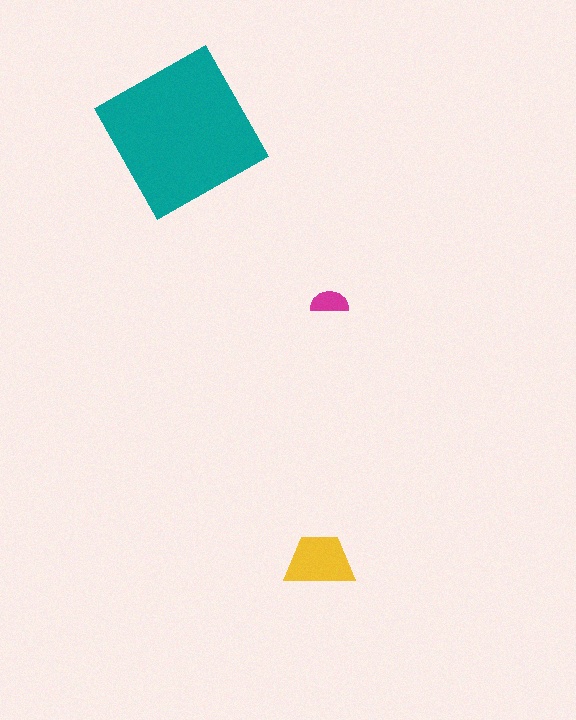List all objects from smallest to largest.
The magenta semicircle, the yellow trapezoid, the teal square.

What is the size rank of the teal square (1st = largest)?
1st.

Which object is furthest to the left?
The teal square is leftmost.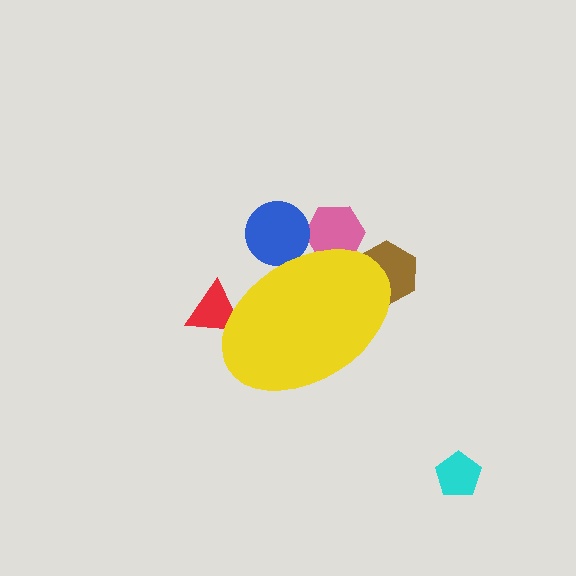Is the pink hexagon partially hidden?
Yes, the pink hexagon is partially hidden behind the yellow ellipse.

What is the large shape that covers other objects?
A yellow ellipse.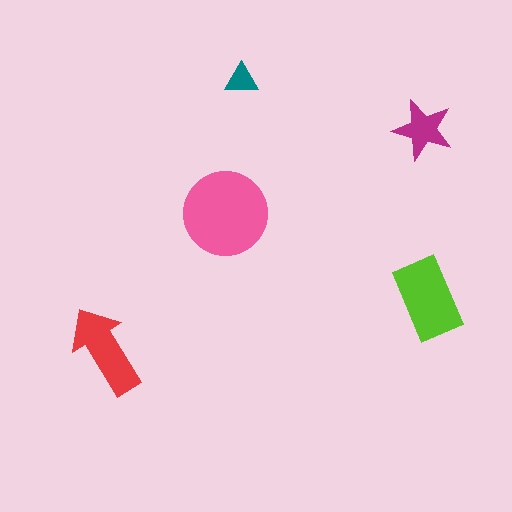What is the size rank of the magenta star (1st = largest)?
4th.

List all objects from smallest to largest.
The teal triangle, the magenta star, the red arrow, the lime rectangle, the pink circle.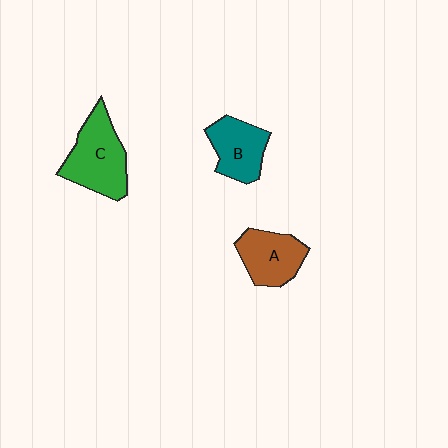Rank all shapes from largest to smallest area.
From largest to smallest: C (green), A (brown), B (teal).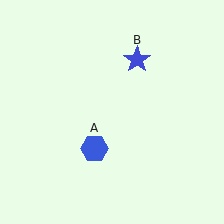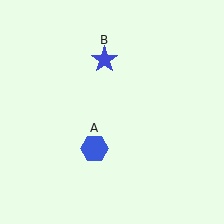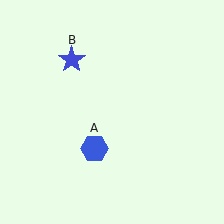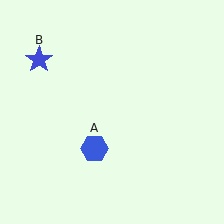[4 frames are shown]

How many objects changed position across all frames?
1 object changed position: blue star (object B).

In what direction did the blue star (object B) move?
The blue star (object B) moved left.